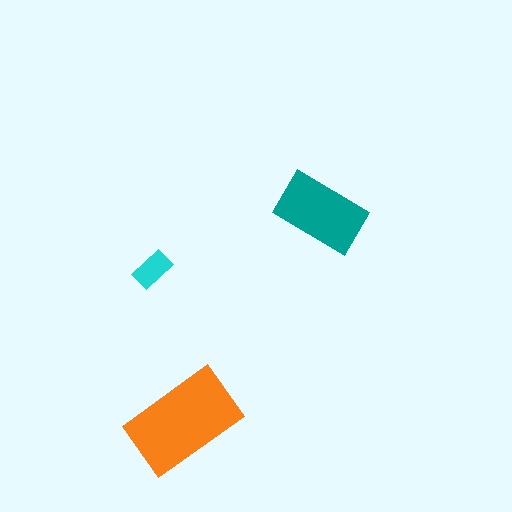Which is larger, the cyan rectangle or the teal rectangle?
The teal one.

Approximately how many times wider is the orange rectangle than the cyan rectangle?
About 3 times wider.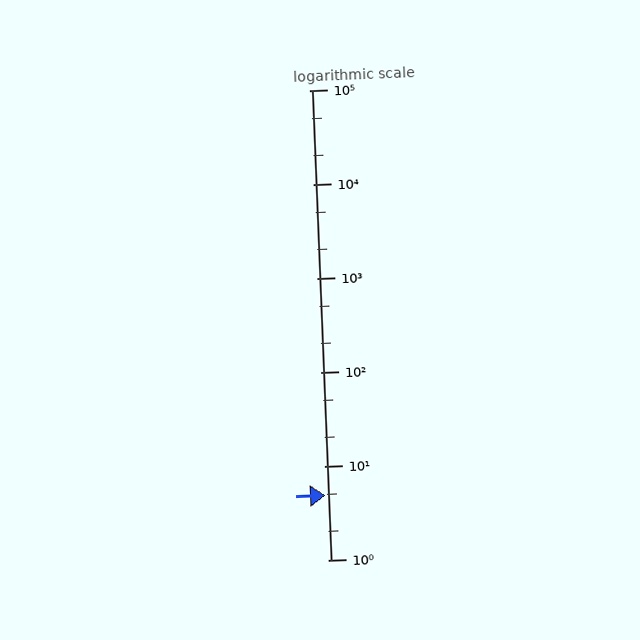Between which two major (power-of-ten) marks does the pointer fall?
The pointer is between 1 and 10.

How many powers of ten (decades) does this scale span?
The scale spans 5 decades, from 1 to 100000.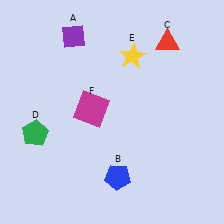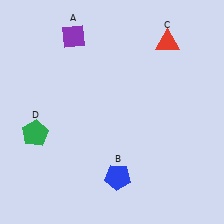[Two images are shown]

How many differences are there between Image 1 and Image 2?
There are 2 differences between the two images.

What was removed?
The yellow star (E), the magenta square (F) were removed in Image 2.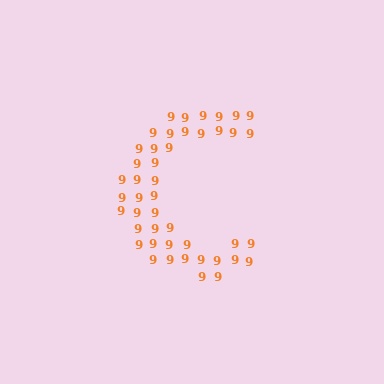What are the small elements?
The small elements are digit 9's.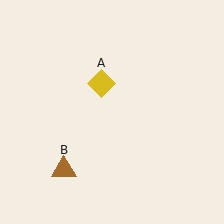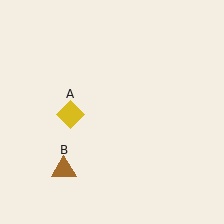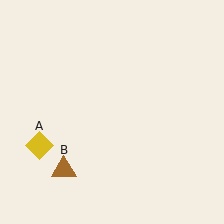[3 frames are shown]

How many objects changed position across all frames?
1 object changed position: yellow diamond (object A).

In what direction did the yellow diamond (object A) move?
The yellow diamond (object A) moved down and to the left.